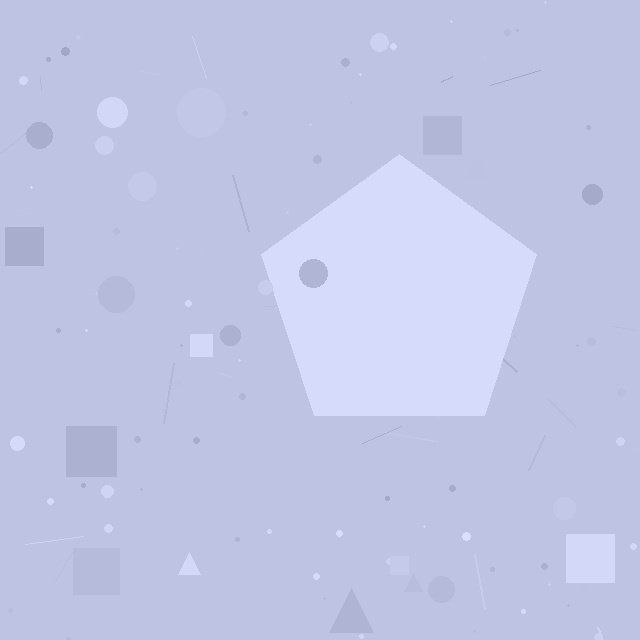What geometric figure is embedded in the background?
A pentagon is embedded in the background.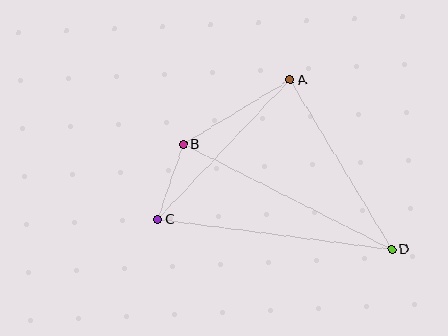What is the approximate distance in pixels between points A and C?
The distance between A and C is approximately 192 pixels.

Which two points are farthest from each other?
Points C and D are farthest from each other.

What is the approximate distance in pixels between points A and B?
The distance between A and B is approximately 125 pixels.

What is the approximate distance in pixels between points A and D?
The distance between A and D is approximately 198 pixels.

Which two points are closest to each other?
Points B and C are closest to each other.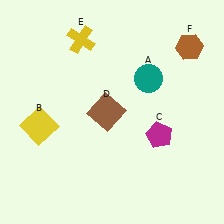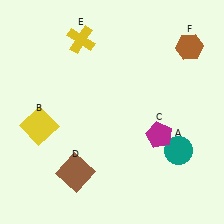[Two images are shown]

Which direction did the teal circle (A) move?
The teal circle (A) moved down.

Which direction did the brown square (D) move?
The brown square (D) moved down.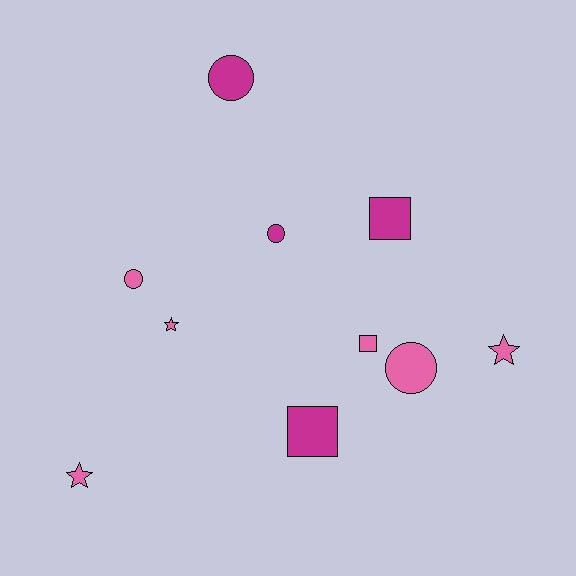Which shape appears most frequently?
Circle, with 4 objects.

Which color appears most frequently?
Pink, with 6 objects.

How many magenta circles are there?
There are 2 magenta circles.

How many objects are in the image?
There are 10 objects.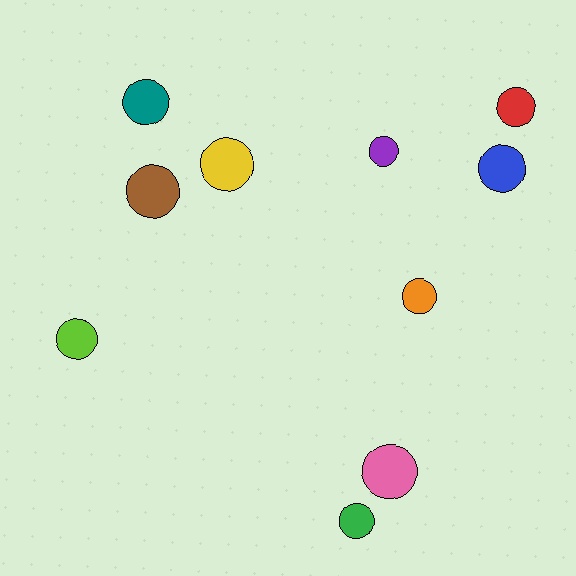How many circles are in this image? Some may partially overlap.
There are 10 circles.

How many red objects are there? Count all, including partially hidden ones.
There is 1 red object.